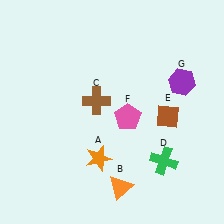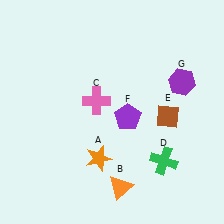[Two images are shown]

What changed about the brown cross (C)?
In Image 1, C is brown. In Image 2, it changed to pink.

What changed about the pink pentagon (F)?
In Image 1, F is pink. In Image 2, it changed to purple.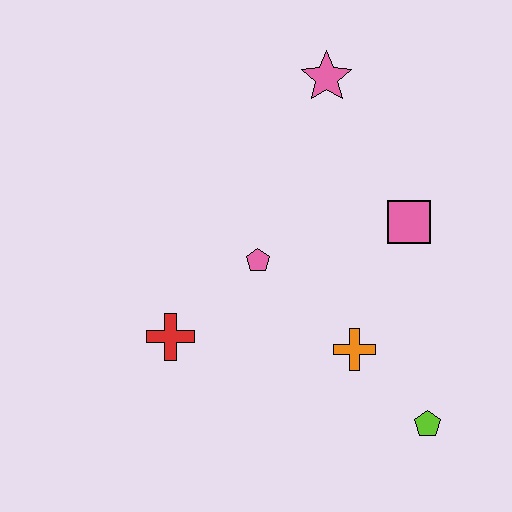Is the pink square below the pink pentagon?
No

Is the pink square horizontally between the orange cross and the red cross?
No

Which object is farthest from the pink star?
The lime pentagon is farthest from the pink star.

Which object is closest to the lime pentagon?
The orange cross is closest to the lime pentagon.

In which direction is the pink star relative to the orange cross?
The pink star is above the orange cross.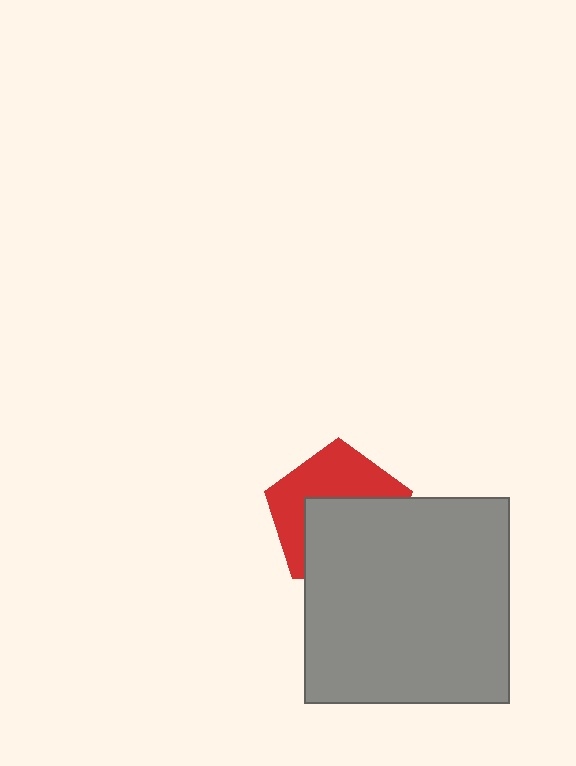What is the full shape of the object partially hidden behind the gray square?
The partially hidden object is a red pentagon.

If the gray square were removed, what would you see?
You would see the complete red pentagon.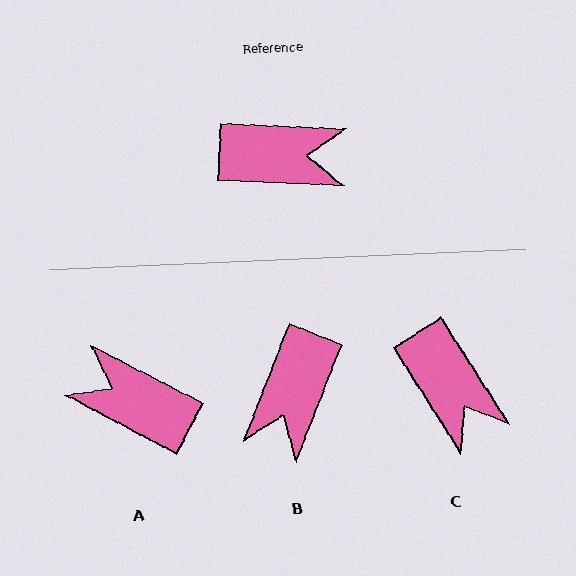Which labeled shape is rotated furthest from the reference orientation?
A, about 155 degrees away.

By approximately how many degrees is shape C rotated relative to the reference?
Approximately 55 degrees clockwise.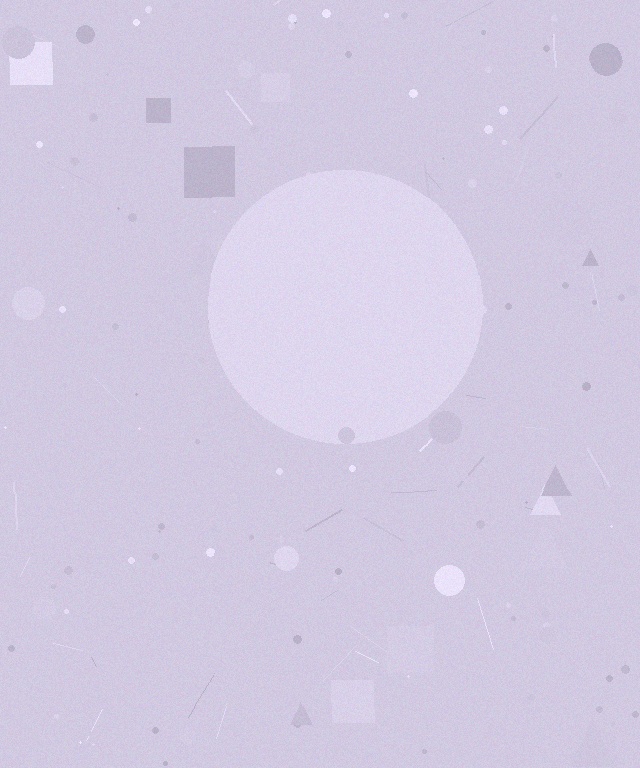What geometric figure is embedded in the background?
A circle is embedded in the background.